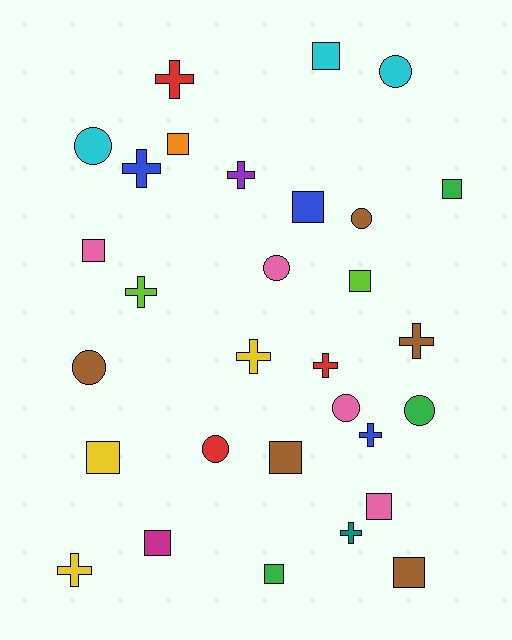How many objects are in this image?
There are 30 objects.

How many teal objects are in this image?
There is 1 teal object.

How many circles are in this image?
There are 8 circles.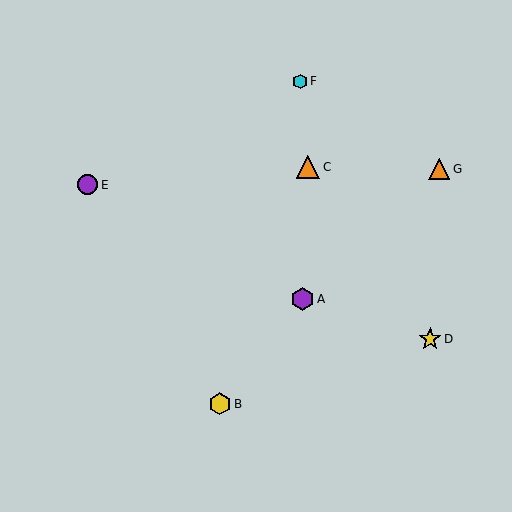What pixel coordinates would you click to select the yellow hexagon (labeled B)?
Click at (220, 404) to select the yellow hexagon B.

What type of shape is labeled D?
Shape D is a yellow star.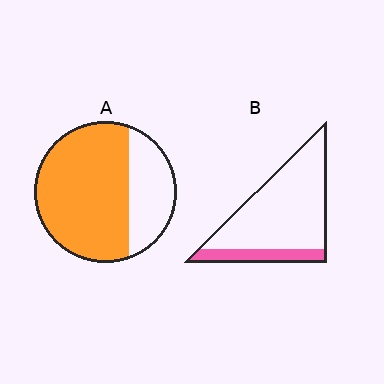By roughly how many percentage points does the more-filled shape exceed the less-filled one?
By roughly 50 percentage points (A over B).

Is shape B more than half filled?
No.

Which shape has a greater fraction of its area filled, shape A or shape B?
Shape A.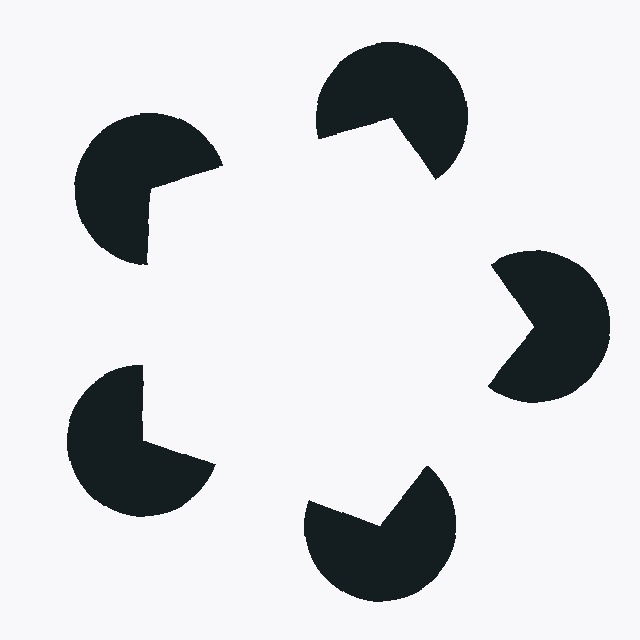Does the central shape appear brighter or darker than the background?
It typically appears slightly brighter than the background, even though no actual brightness change is drawn.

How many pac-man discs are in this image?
There are 5 — one at each vertex of the illusory pentagon.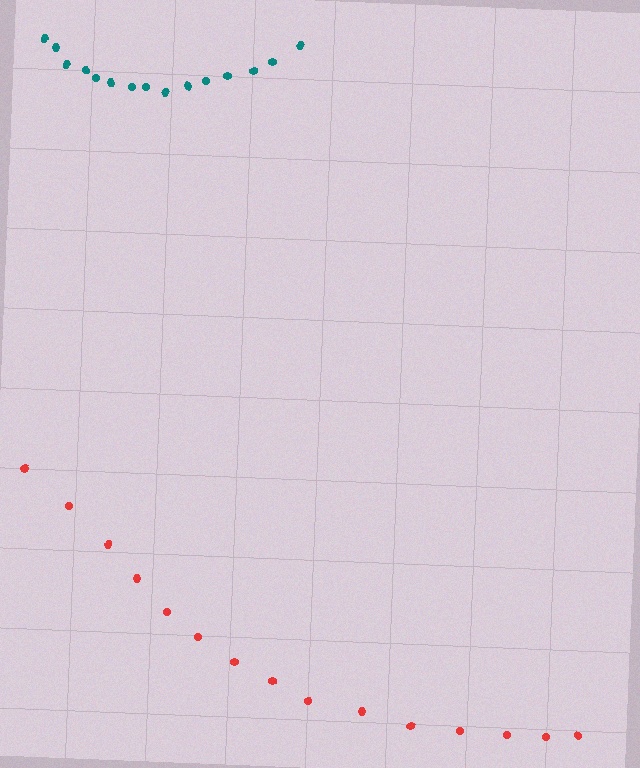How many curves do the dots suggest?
There are 2 distinct paths.